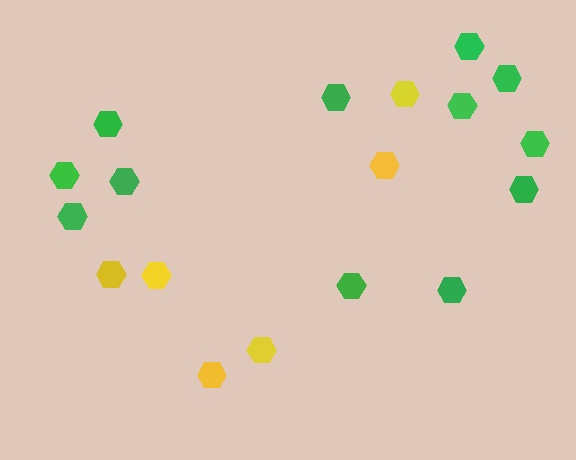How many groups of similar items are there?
There are 2 groups: one group of yellow hexagons (6) and one group of green hexagons (12).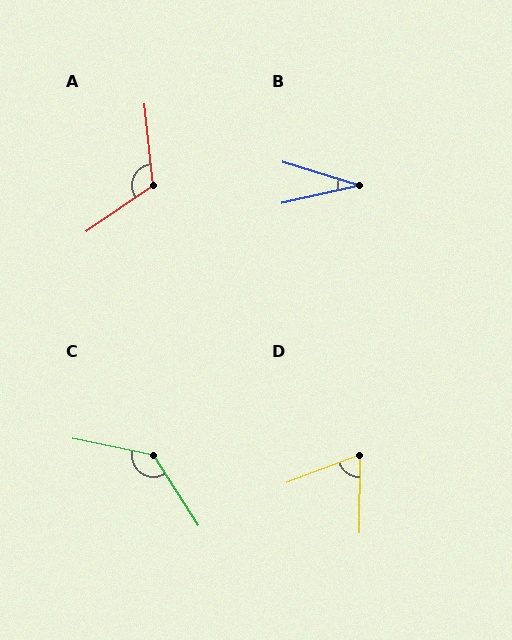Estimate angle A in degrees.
Approximately 119 degrees.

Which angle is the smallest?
B, at approximately 29 degrees.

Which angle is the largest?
C, at approximately 134 degrees.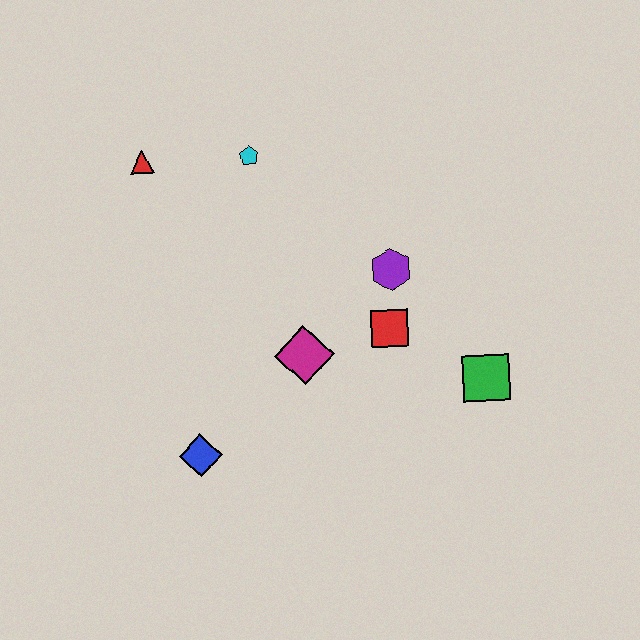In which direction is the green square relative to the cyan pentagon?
The green square is below the cyan pentagon.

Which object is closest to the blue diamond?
The magenta diamond is closest to the blue diamond.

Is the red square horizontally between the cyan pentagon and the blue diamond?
No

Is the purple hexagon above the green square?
Yes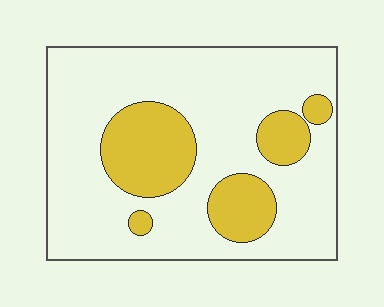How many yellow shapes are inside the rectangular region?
5.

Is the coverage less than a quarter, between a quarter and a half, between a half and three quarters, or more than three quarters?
Less than a quarter.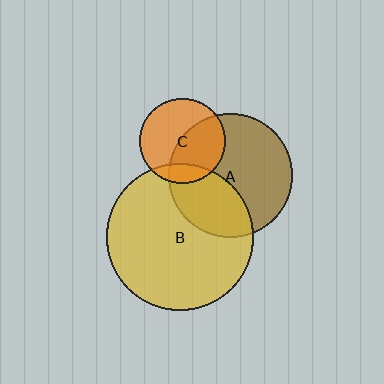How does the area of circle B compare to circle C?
Approximately 2.9 times.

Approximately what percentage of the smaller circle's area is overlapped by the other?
Approximately 15%.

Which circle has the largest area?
Circle B (yellow).